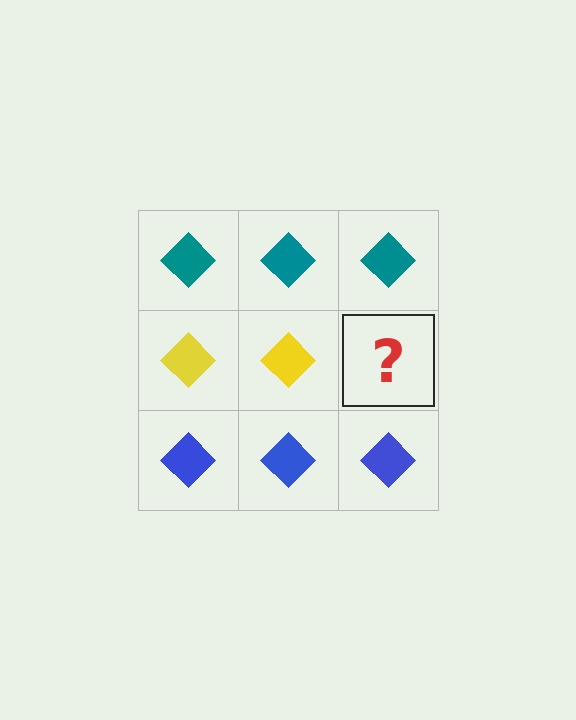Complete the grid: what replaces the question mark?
The question mark should be replaced with a yellow diamond.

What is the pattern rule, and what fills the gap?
The rule is that each row has a consistent color. The gap should be filled with a yellow diamond.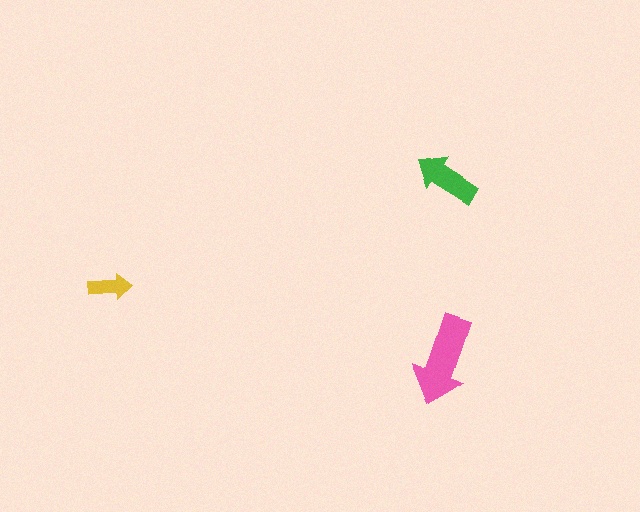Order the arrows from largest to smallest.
the pink one, the green one, the yellow one.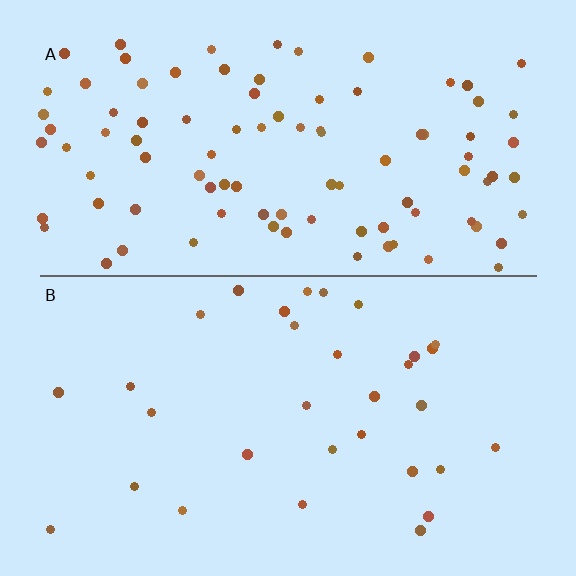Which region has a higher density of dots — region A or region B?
A (the top).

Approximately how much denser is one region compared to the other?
Approximately 3.0× — region A over region B.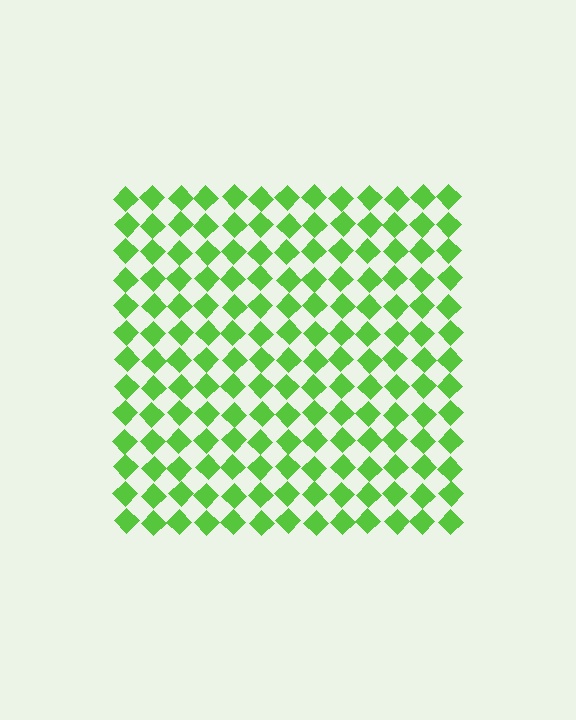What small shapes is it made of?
It is made of small diamonds.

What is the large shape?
The large shape is a square.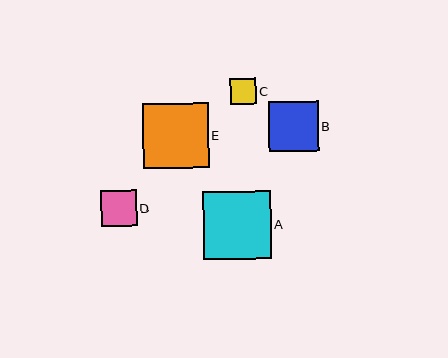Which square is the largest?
Square A is the largest with a size of approximately 68 pixels.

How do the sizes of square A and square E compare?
Square A and square E are approximately the same size.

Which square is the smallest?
Square C is the smallest with a size of approximately 25 pixels.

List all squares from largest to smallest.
From largest to smallest: A, E, B, D, C.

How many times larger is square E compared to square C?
Square E is approximately 2.6 times the size of square C.